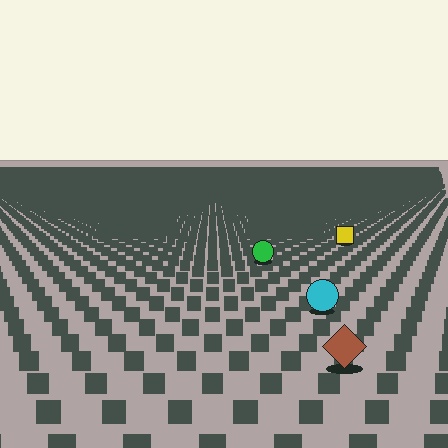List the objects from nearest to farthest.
From nearest to farthest: the brown diamond, the cyan circle, the green circle, the yellow square.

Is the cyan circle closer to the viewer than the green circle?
Yes. The cyan circle is closer — you can tell from the texture gradient: the ground texture is coarser near it.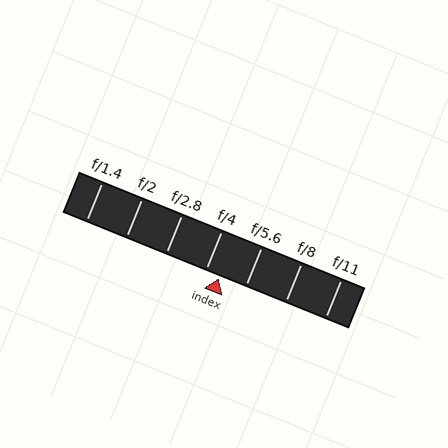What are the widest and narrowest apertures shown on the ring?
The widest aperture shown is f/1.4 and the narrowest is f/11.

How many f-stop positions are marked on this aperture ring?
There are 7 f-stop positions marked.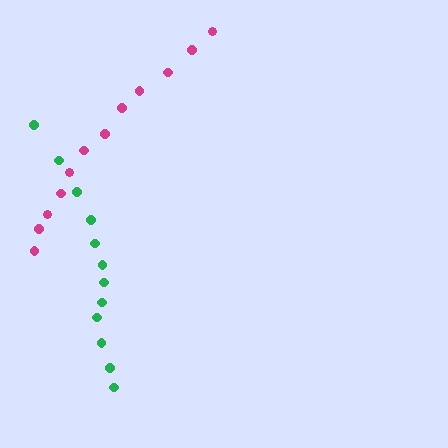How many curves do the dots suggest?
There are 2 distinct paths.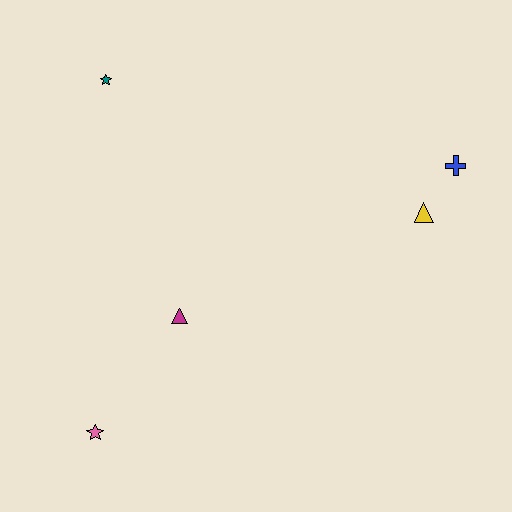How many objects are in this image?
There are 5 objects.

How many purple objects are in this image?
There are no purple objects.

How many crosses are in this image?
There is 1 cross.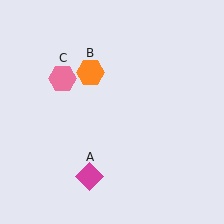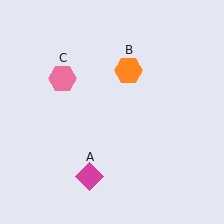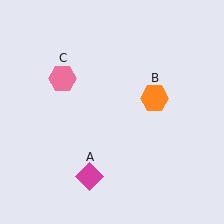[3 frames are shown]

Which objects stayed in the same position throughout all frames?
Magenta diamond (object A) and pink hexagon (object C) remained stationary.